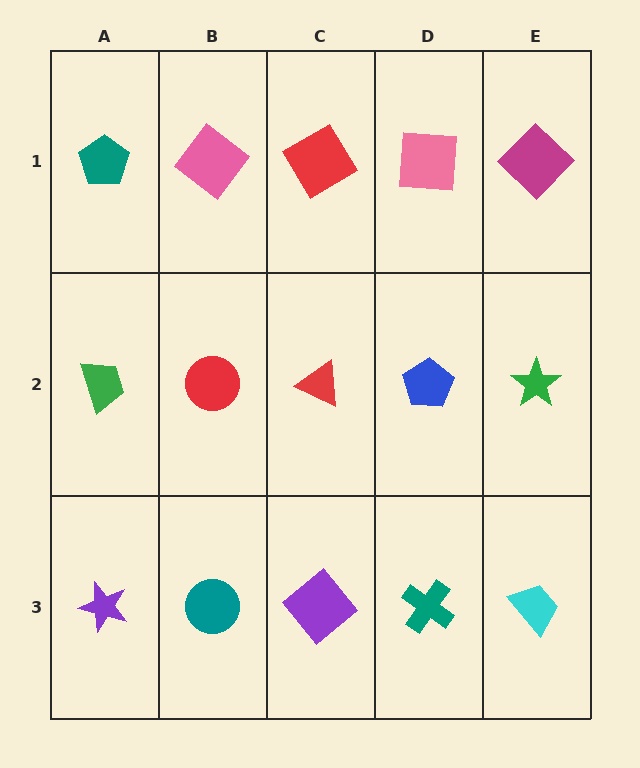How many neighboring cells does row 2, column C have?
4.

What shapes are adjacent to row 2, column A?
A teal pentagon (row 1, column A), a purple star (row 3, column A), a red circle (row 2, column B).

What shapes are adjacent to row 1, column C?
A red triangle (row 2, column C), a pink diamond (row 1, column B), a pink square (row 1, column D).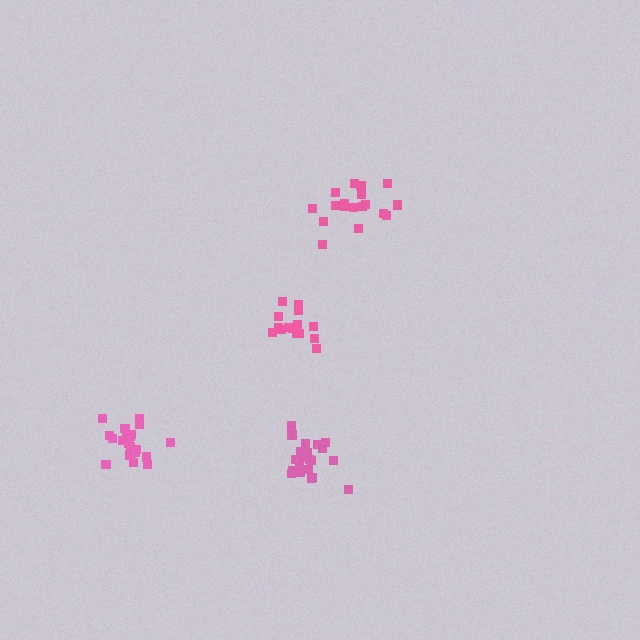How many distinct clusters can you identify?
There are 4 distinct clusters.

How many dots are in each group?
Group 1: 18 dots, Group 2: 21 dots, Group 3: 15 dots, Group 4: 20 dots (74 total).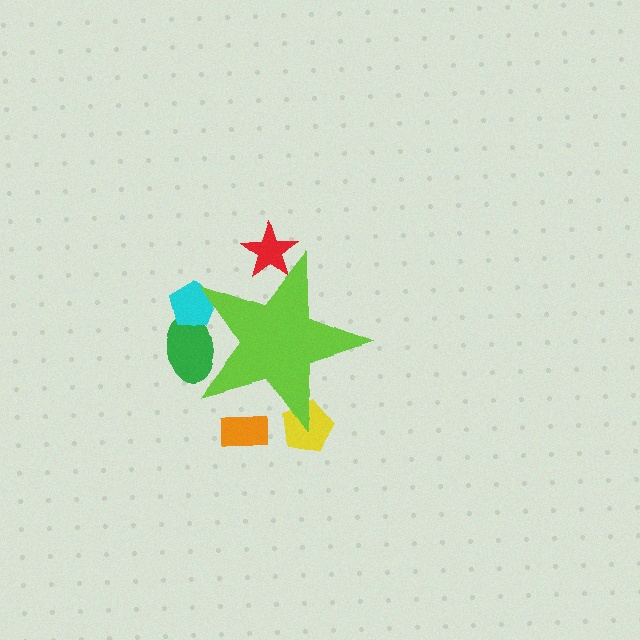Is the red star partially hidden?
Yes, the red star is partially hidden behind the lime star.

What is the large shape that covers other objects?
A lime star.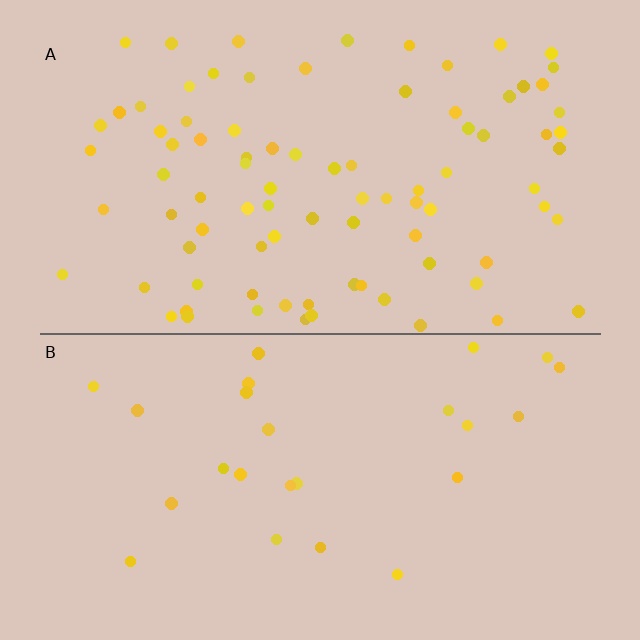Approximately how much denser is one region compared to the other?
Approximately 3.4× — region A over region B.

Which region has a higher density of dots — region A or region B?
A (the top).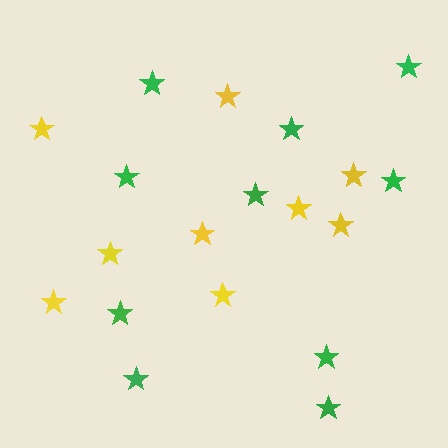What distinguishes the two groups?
There are 2 groups: one group of green stars (10) and one group of yellow stars (9).